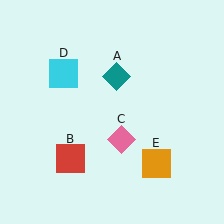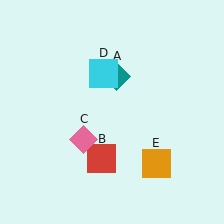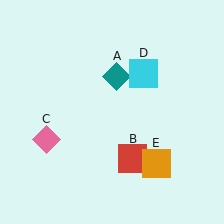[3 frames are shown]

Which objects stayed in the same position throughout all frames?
Teal diamond (object A) and orange square (object E) remained stationary.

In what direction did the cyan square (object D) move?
The cyan square (object D) moved right.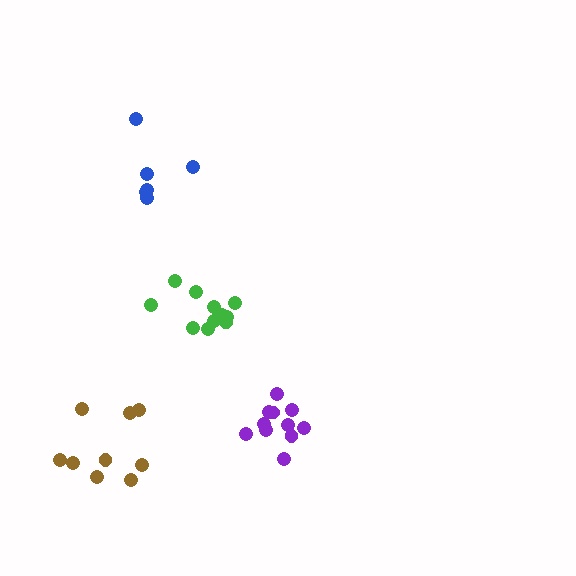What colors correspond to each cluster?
The clusters are colored: purple, green, brown, blue.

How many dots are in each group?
Group 1: 11 dots, Group 2: 11 dots, Group 3: 9 dots, Group 4: 6 dots (37 total).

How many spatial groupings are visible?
There are 4 spatial groupings.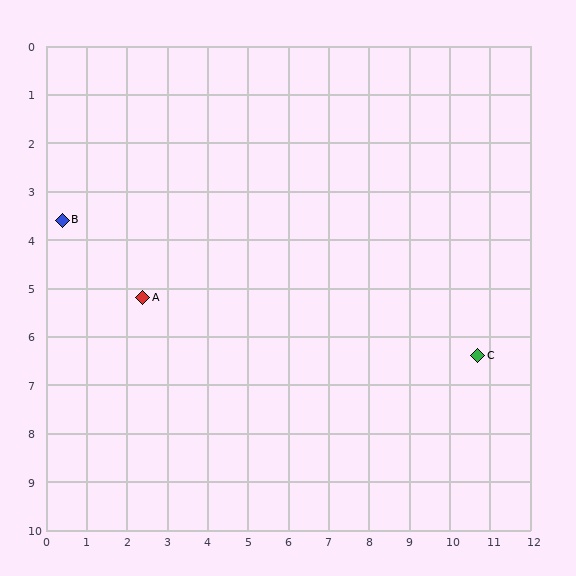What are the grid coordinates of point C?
Point C is at approximately (10.7, 6.4).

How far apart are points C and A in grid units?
Points C and A are about 8.4 grid units apart.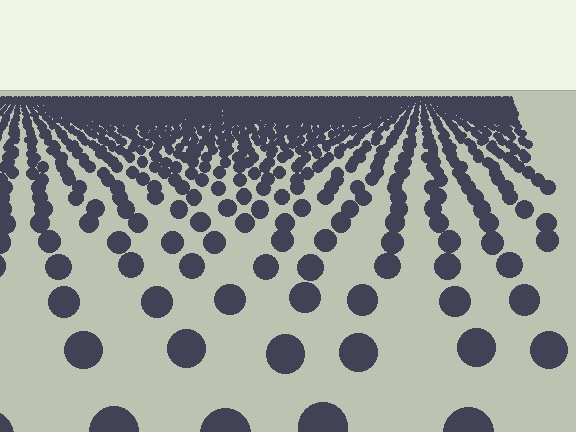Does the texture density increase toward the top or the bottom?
Density increases toward the top.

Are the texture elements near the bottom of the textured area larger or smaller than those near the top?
Larger. Near the bottom, elements are closer to the viewer and appear at a bigger on-screen size.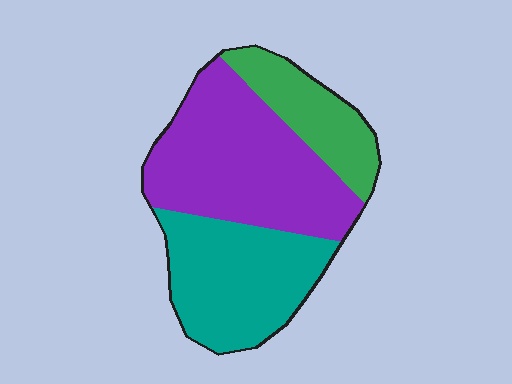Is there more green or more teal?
Teal.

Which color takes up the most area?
Purple, at roughly 45%.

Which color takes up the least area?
Green, at roughly 20%.